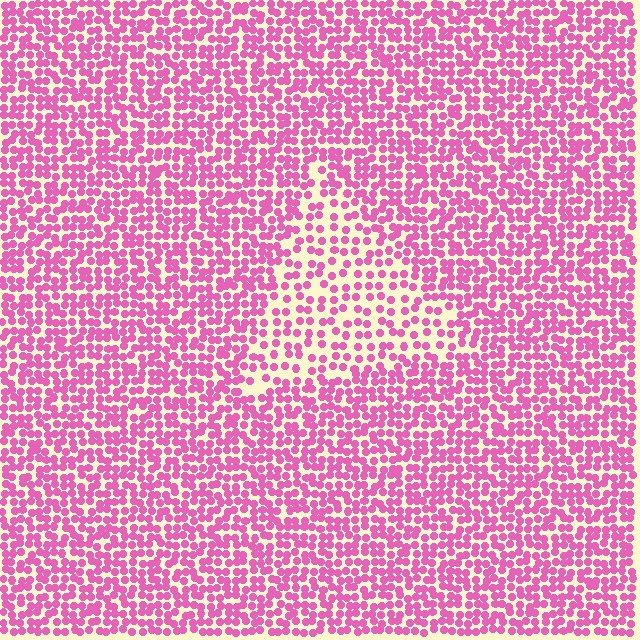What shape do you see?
I see a triangle.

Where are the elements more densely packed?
The elements are more densely packed outside the triangle boundary.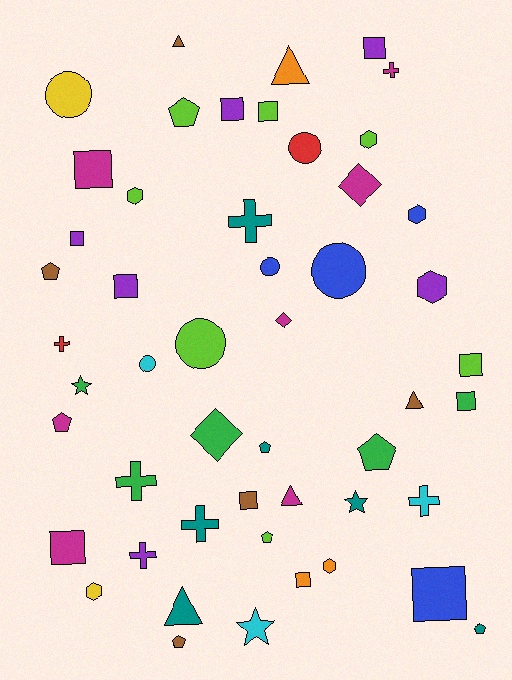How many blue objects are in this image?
There are 4 blue objects.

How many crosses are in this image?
There are 7 crosses.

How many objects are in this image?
There are 50 objects.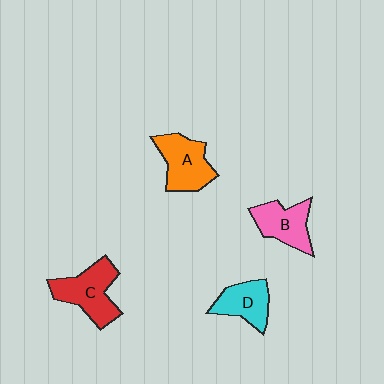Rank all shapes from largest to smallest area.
From largest to smallest: C (red), A (orange), B (pink), D (cyan).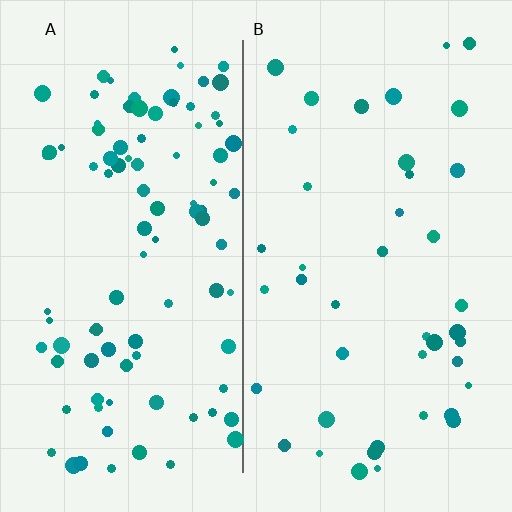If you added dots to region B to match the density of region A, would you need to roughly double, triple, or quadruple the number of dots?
Approximately double.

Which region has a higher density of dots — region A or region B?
A (the left).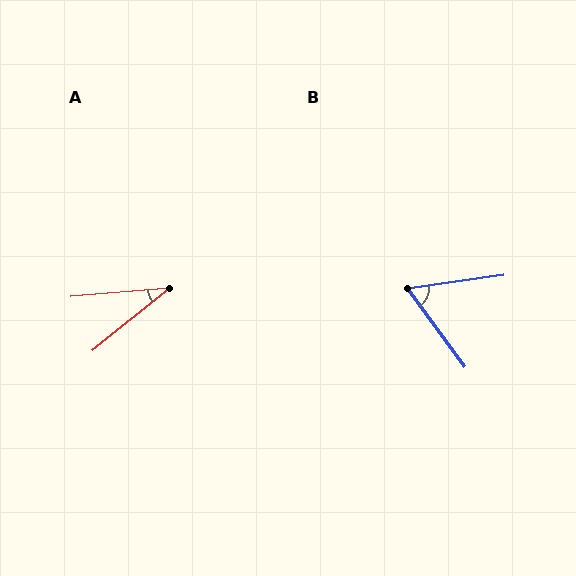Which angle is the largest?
B, at approximately 62 degrees.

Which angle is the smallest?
A, at approximately 34 degrees.